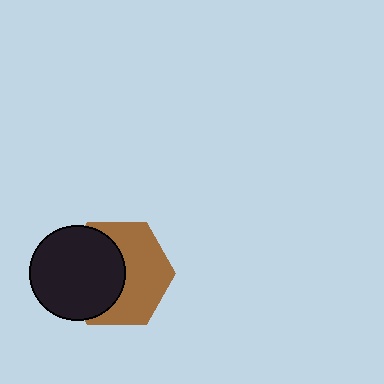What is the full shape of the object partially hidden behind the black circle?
The partially hidden object is a brown hexagon.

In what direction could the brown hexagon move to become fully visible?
The brown hexagon could move right. That would shift it out from behind the black circle entirely.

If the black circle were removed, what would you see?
You would see the complete brown hexagon.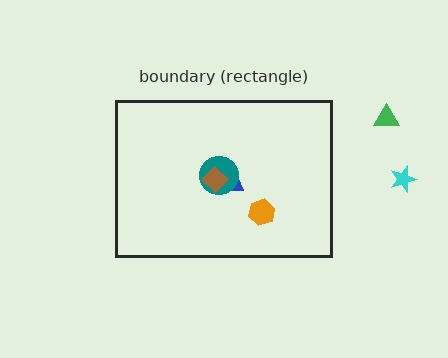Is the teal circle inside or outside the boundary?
Inside.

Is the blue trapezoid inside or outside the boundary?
Inside.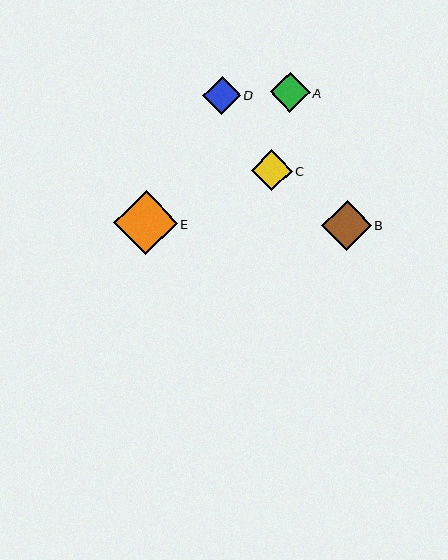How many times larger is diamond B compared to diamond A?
Diamond B is approximately 1.3 times the size of diamond A.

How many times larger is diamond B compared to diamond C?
Diamond B is approximately 1.2 times the size of diamond C.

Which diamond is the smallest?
Diamond D is the smallest with a size of approximately 38 pixels.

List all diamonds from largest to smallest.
From largest to smallest: E, B, C, A, D.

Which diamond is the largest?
Diamond E is the largest with a size of approximately 64 pixels.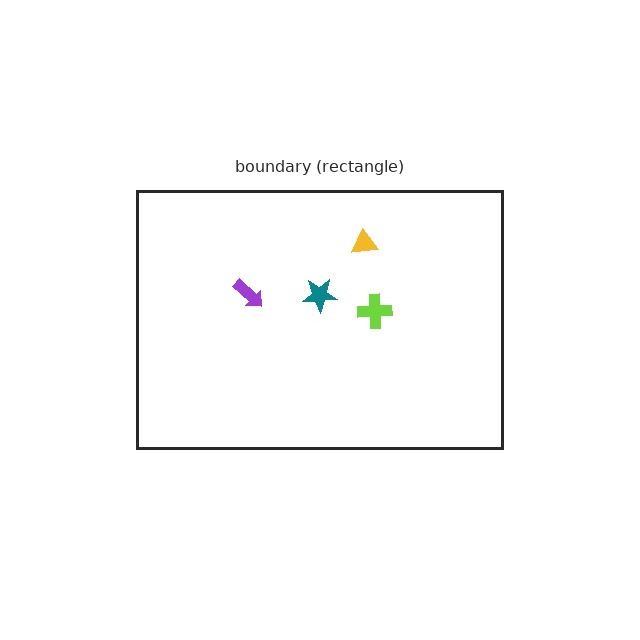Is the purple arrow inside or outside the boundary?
Inside.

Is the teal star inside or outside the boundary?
Inside.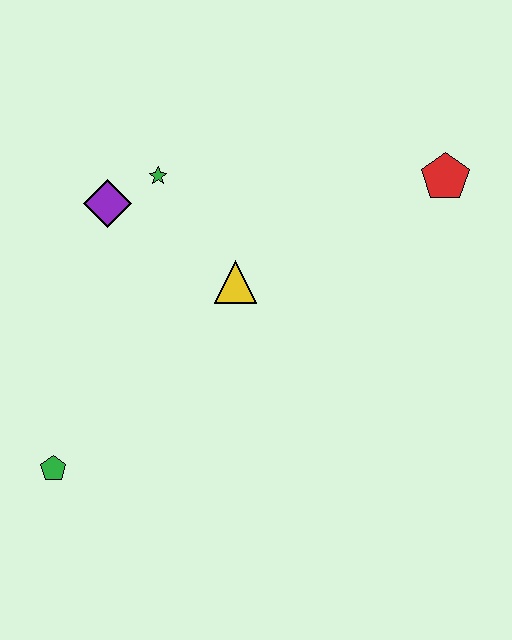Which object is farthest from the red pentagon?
The green pentagon is farthest from the red pentagon.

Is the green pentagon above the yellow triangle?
No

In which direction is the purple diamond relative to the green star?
The purple diamond is to the left of the green star.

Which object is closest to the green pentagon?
The yellow triangle is closest to the green pentagon.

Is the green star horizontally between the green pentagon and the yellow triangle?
Yes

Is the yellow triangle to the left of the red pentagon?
Yes